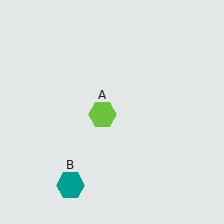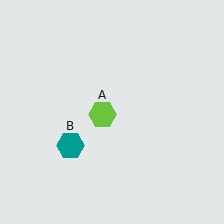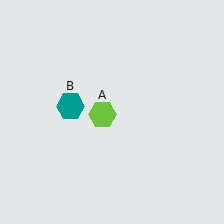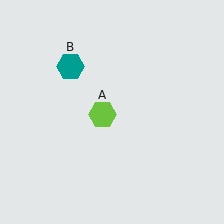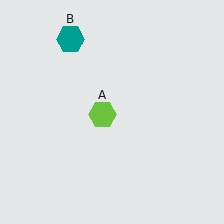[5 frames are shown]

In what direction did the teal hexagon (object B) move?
The teal hexagon (object B) moved up.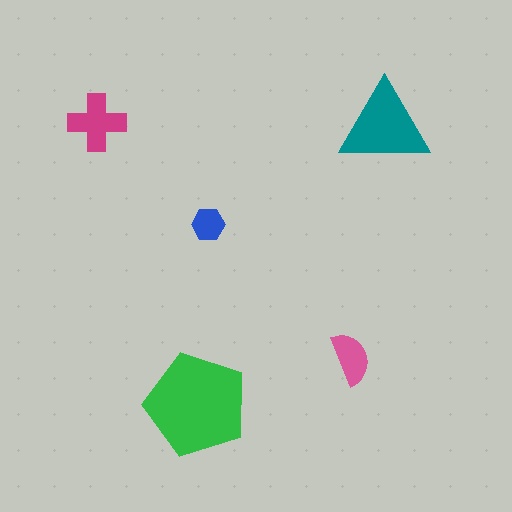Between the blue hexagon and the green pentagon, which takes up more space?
The green pentagon.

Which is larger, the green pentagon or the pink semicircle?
The green pentagon.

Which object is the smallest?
The blue hexagon.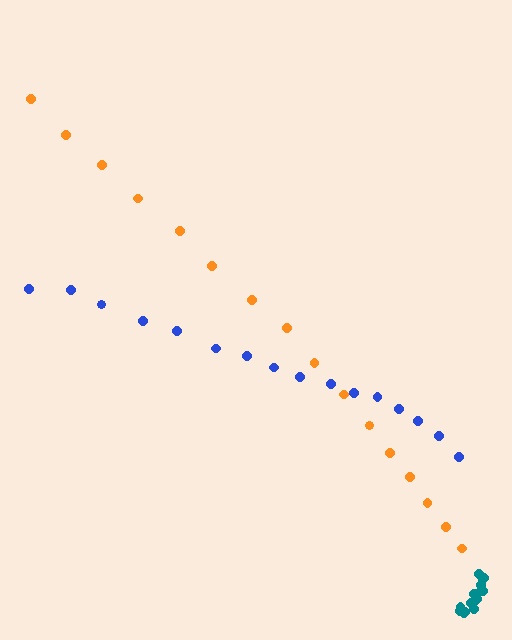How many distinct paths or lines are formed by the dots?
There are 3 distinct paths.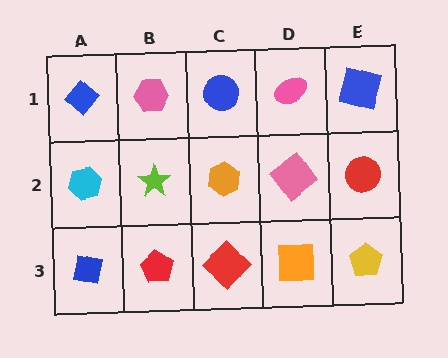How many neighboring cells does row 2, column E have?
3.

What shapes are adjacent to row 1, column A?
A cyan hexagon (row 2, column A), a pink hexagon (row 1, column B).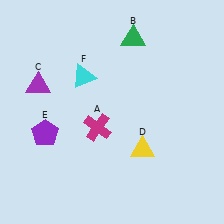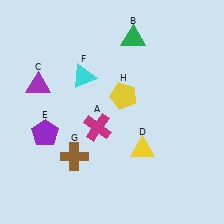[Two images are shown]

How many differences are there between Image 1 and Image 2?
There are 2 differences between the two images.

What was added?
A brown cross (G), a yellow pentagon (H) were added in Image 2.